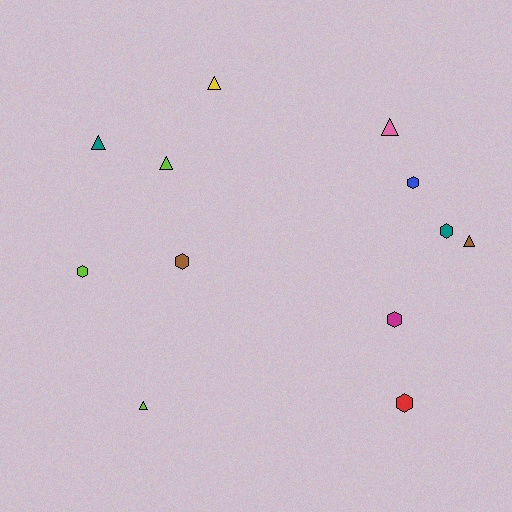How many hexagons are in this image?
There are 6 hexagons.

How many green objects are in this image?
There are no green objects.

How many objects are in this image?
There are 12 objects.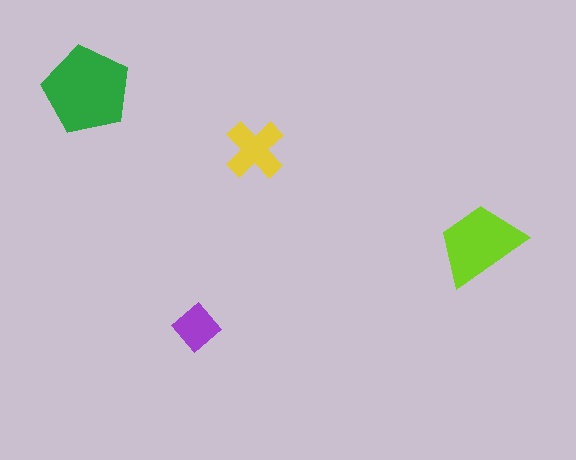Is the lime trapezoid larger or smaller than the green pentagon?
Smaller.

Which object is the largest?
The green pentagon.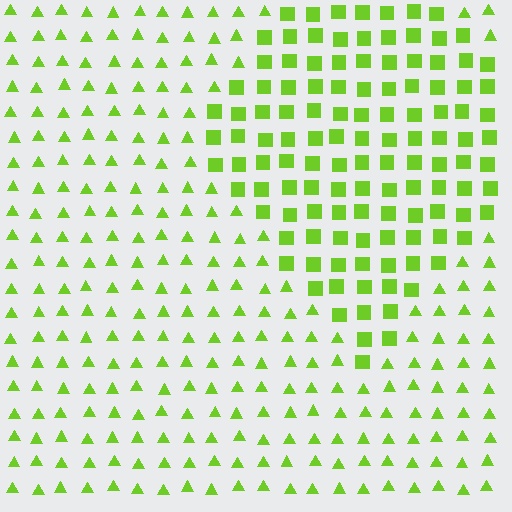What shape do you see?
I see a diamond.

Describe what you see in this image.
The image is filled with small lime elements arranged in a uniform grid. A diamond-shaped region contains squares, while the surrounding area contains triangles. The boundary is defined purely by the change in element shape.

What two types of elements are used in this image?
The image uses squares inside the diamond region and triangles outside it.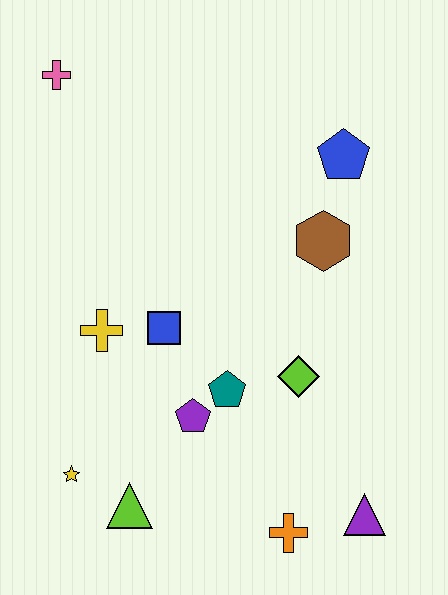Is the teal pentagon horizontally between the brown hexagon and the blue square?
Yes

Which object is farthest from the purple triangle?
The pink cross is farthest from the purple triangle.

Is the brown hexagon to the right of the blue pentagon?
No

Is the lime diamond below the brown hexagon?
Yes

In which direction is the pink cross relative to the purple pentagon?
The pink cross is above the purple pentagon.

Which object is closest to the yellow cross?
The blue square is closest to the yellow cross.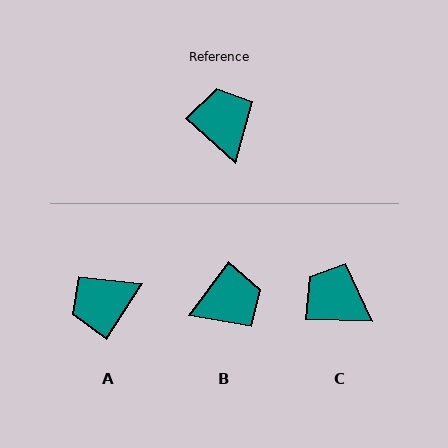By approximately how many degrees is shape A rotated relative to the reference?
Approximately 100 degrees counter-clockwise.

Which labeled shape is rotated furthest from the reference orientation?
A, about 100 degrees away.